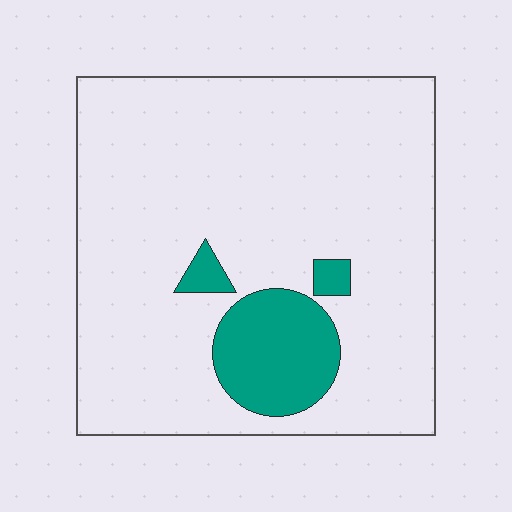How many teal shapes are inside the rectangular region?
3.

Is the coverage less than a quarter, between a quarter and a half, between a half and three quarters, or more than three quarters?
Less than a quarter.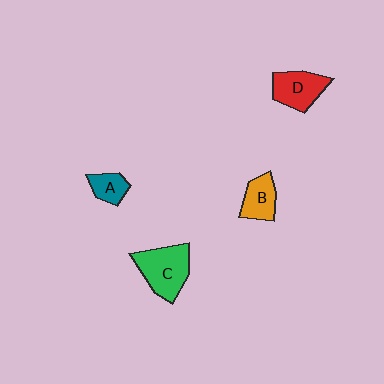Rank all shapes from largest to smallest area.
From largest to smallest: C (green), D (red), B (orange), A (teal).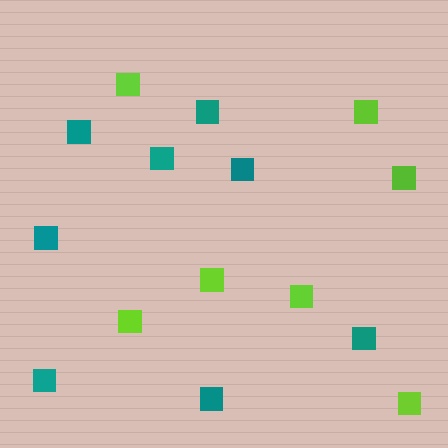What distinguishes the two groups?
There are 2 groups: one group of lime squares (7) and one group of teal squares (8).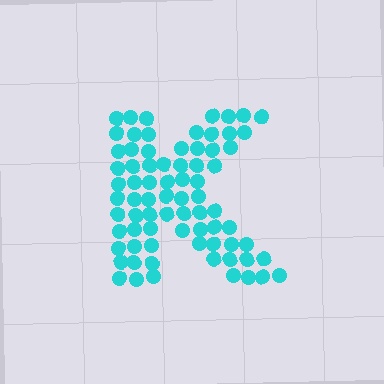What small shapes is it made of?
It is made of small circles.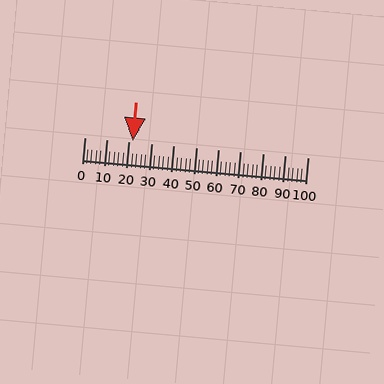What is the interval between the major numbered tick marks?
The major tick marks are spaced 10 units apart.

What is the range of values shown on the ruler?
The ruler shows values from 0 to 100.